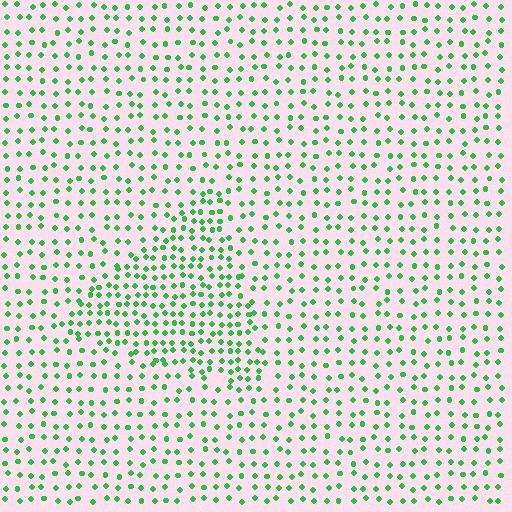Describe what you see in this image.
The image contains small green elements arranged at two different densities. A triangle-shaped region is visible where the elements are more densely packed than the surrounding area.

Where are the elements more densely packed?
The elements are more densely packed inside the triangle boundary.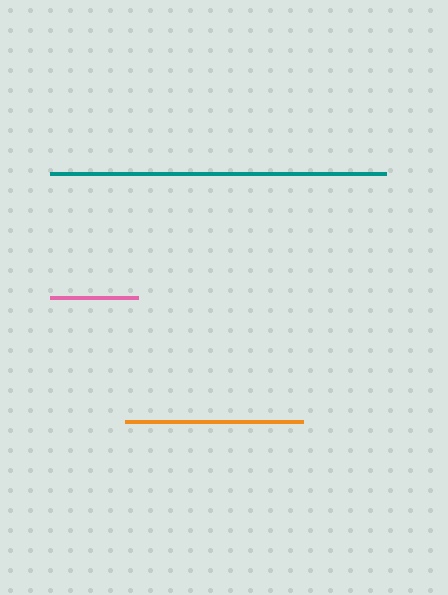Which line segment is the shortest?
The pink line is the shortest at approximately 88 pixels.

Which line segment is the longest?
The teal line is the longest at approximately 336 pixels.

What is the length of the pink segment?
The pink segment is approximately 88 pixels long.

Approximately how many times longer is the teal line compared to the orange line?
The teal line is approximately 1.9 times the length of the orange line.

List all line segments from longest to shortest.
From longest to shortest: teal, orange, pink.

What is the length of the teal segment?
The teal segment is approximately 336 pixels long.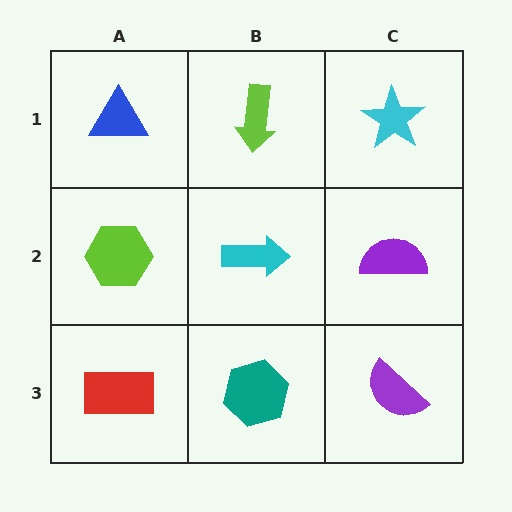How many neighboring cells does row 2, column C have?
3.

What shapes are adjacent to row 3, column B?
A cyan arrow (row 2, column B), a red rectangle (row 3, column A), a purple semicircle (row 3, column C).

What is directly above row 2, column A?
A blue triangle.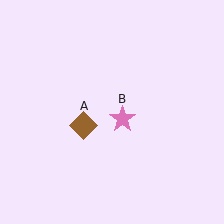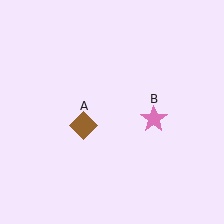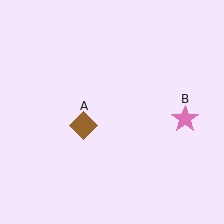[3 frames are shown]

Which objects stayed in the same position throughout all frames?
Brown diamond (object A) remained stationary.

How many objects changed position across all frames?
1 object changed position: pink star (object B).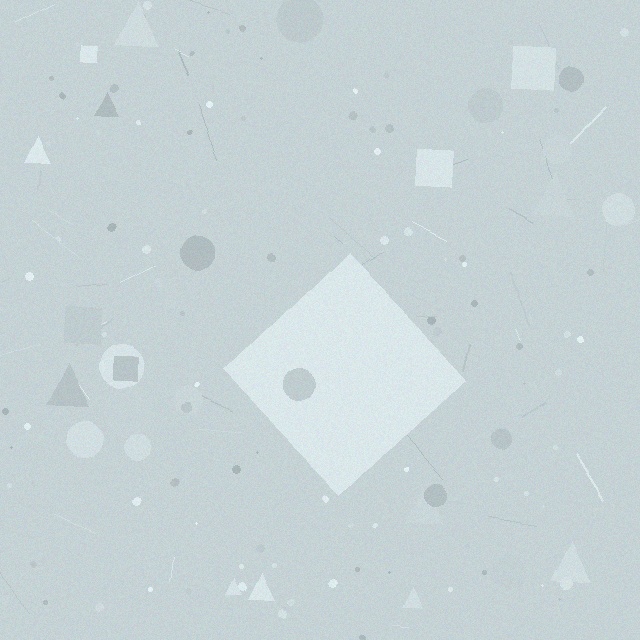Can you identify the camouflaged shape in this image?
The camouflaged shape is a diamond.